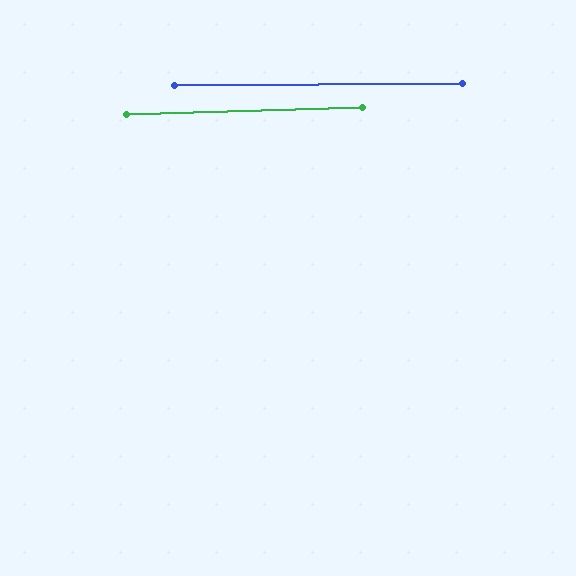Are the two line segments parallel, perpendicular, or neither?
Parallel — their directions differ by only 1.2°.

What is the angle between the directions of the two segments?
Approximately 1 degree.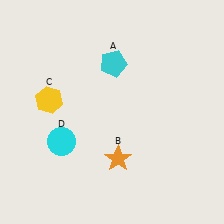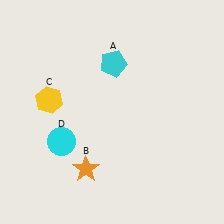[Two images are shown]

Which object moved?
The orange star (B) moved left.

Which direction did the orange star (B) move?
The orange star (B) moved left.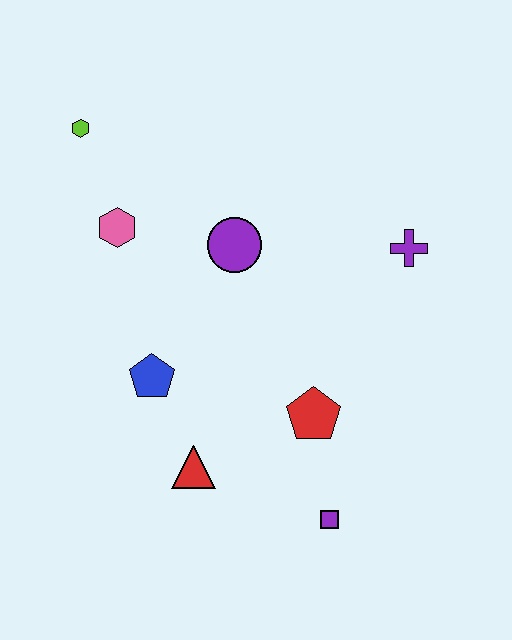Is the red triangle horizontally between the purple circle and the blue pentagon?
Yes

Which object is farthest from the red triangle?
The lime hexagon is farthest from the red triangle.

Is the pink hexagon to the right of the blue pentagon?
No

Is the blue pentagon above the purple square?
Yes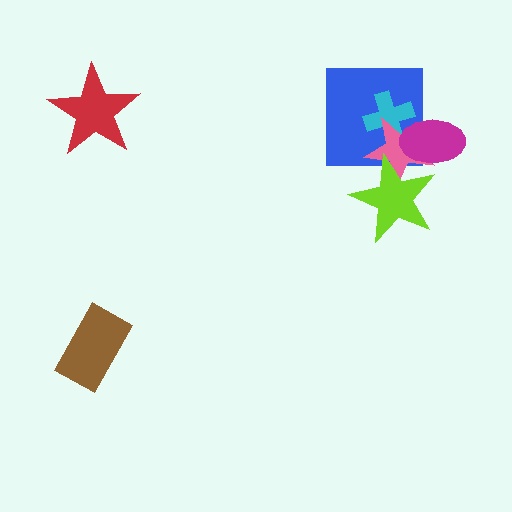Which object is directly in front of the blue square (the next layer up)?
The cyan cross is directly in front of the blue square.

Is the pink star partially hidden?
Yes, it is partially covered by another shape.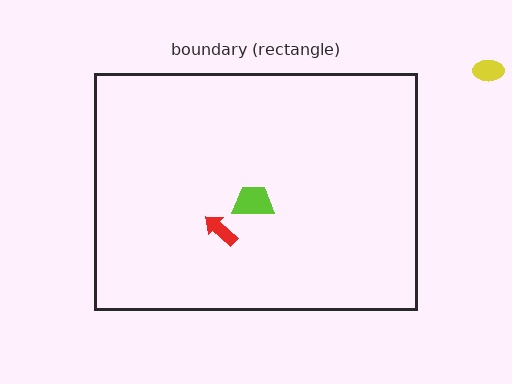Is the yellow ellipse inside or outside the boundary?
Outside.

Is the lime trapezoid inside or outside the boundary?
Inside.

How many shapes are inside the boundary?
2 inside, 1 outside.